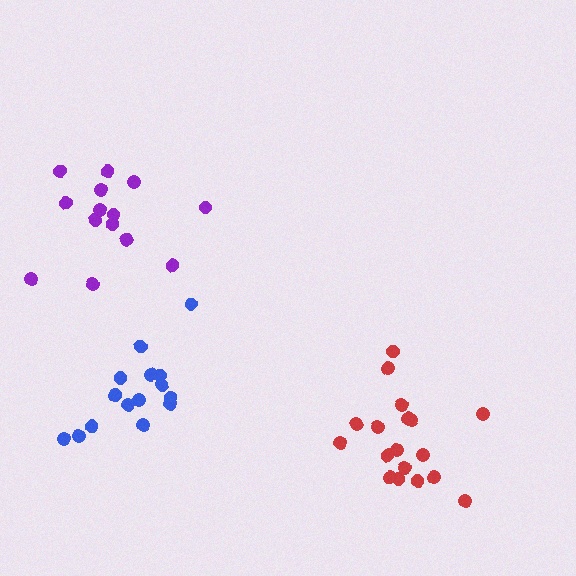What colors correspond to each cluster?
The clusters are colored: purple, blue, red.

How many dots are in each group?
Group 1: 14 dots, Group 2: 16 dots, Group 3: 18 dots (48 total).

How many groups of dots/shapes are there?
There are 3 groups.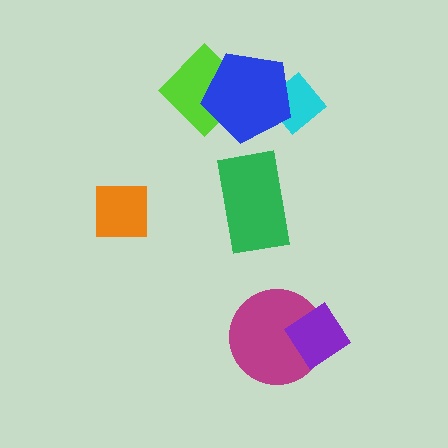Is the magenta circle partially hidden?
Yes, it is partially covered by another shape.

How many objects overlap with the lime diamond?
1 object overlaps with the lime diamond.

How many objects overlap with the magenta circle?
1 object overlaps with the magenta circle.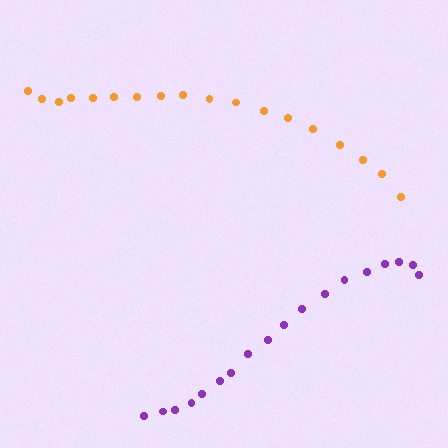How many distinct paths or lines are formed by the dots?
There are 2 distinct paths.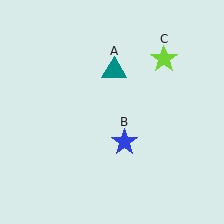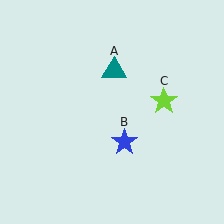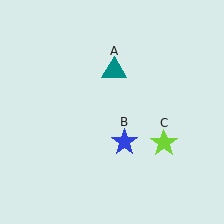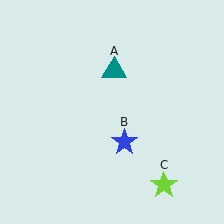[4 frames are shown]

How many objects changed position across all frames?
1 object changed position: lime star (object C).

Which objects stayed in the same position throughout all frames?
Teal triangle (object A) and blue star (object B) remained stationary.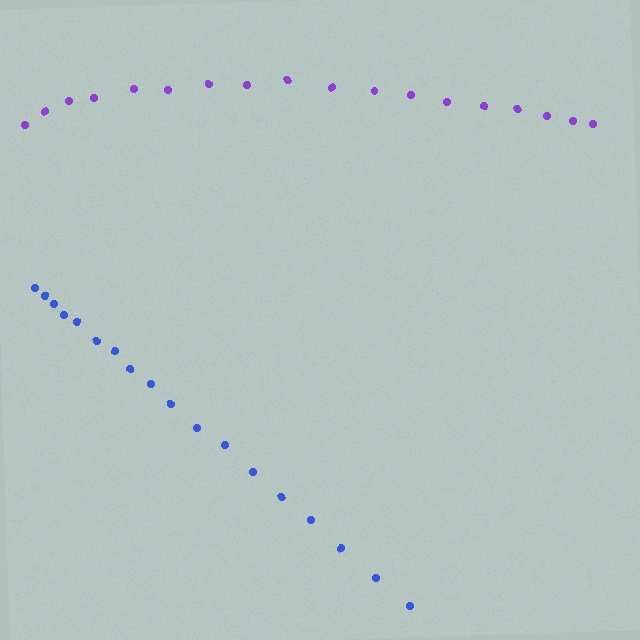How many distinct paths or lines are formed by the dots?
There are 2 distinct paths.